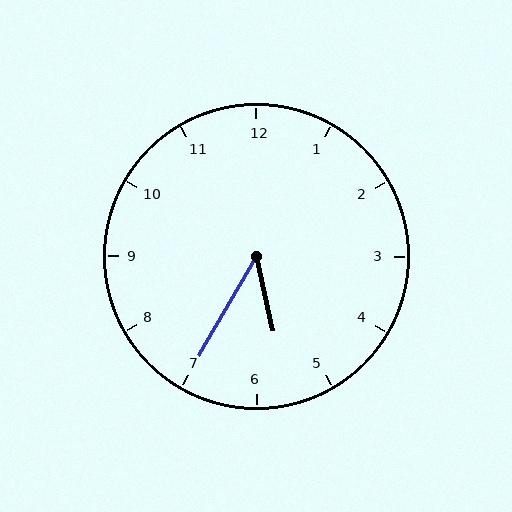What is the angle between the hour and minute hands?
Approximately 42 degrees.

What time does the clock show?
5:35.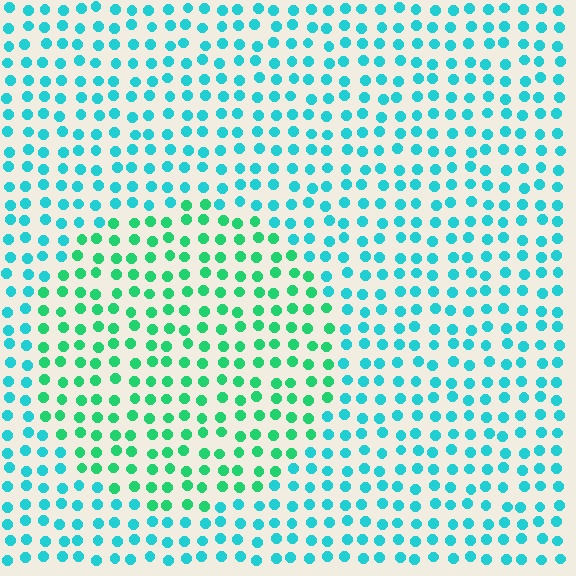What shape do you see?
I see a circle.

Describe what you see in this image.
The image is filled with small cyan elements in a uniform arrangement. A circle-shaped region is visible where the elements are tinted to a slightly different hue, forming a subtle color boundary.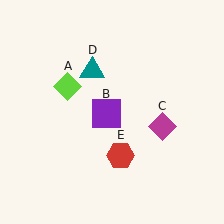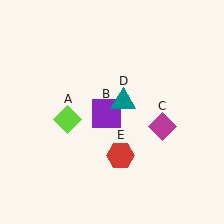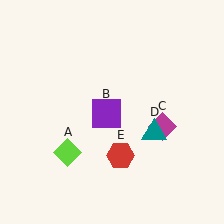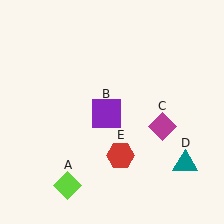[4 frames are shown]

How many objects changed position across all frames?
2 objects changed position: lime diamond (object A), teal triangle (object D).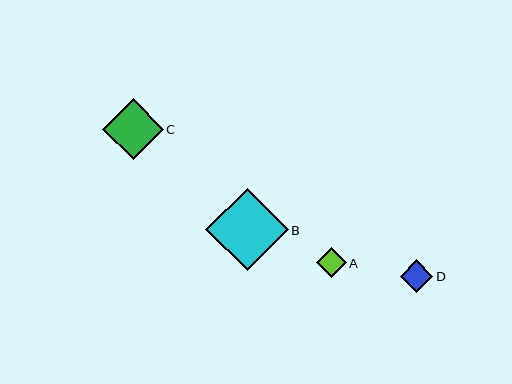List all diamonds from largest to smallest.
From largest to smallest: B, C, D, A.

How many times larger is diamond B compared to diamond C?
Diamond B is approximately 1.4 times the size of diamond C.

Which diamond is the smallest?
Diamond A is the smallest with a size of approximately 30 pixels.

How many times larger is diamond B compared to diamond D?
Diamond B is approximately 2.5 times the size of diamond D.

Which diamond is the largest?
Diamond B is the largest with a size of approximately 82 pixels.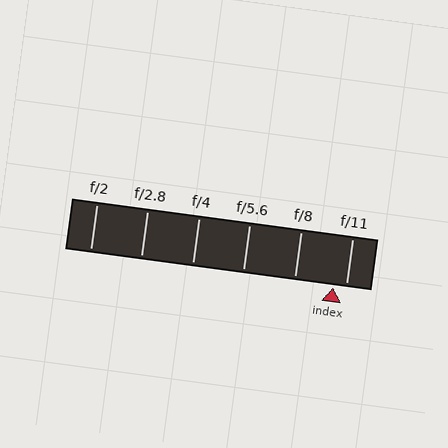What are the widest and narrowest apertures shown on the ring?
The widest aperture shown is f/2 and the narrowest is f/11.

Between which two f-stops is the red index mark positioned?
The index mark is between f/8 and f/11.